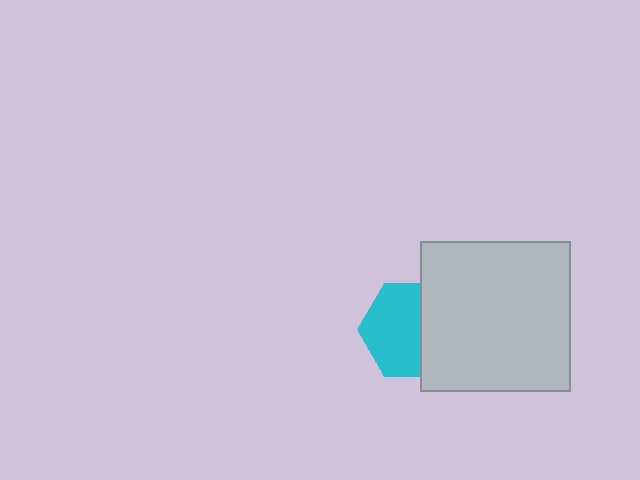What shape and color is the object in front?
The object in front is a light gray square.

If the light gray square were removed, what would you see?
You would see the complete cyan hexagon.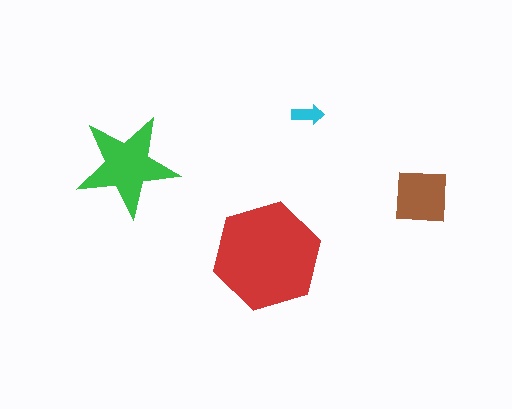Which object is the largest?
The red hexagon.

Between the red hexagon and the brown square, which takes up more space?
The red hexagon.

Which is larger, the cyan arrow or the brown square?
The brown square.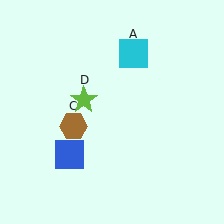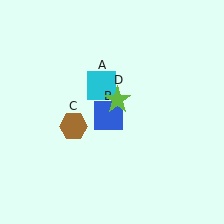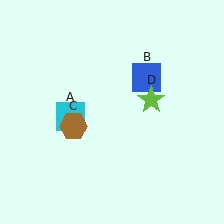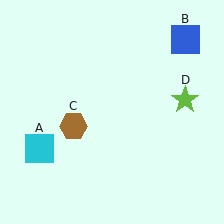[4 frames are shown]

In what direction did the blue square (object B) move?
The blue square (object B) moved up and to the right.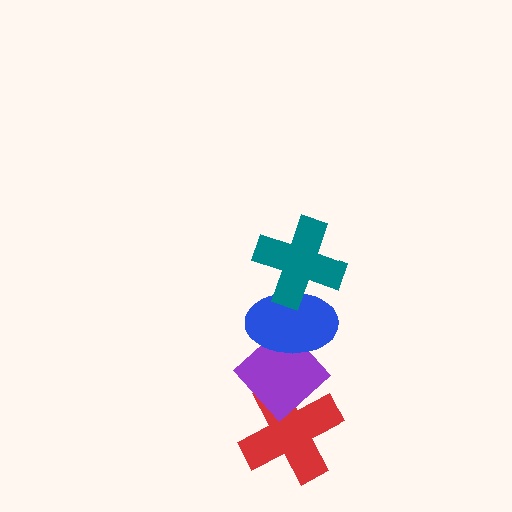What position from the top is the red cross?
The red cross is 4th from the top.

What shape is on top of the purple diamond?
The blue ellipse is on top of the purple diamond.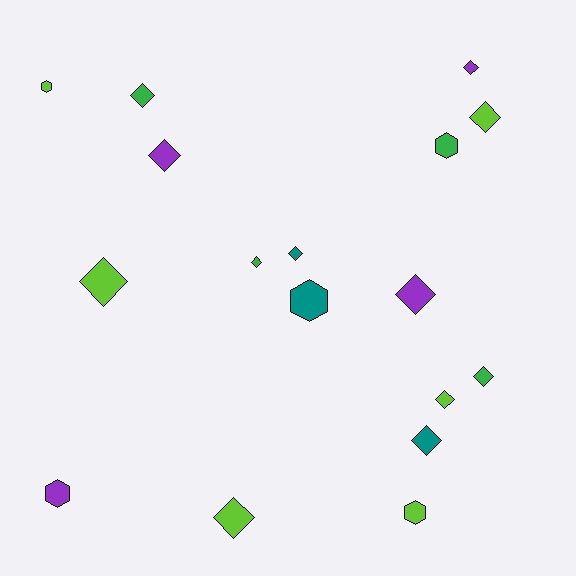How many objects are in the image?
There are 17 objects.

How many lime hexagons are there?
There are 2 lime hexagons.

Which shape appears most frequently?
Diamond, with 12 objects.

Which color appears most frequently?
Lime, with 6 objects.